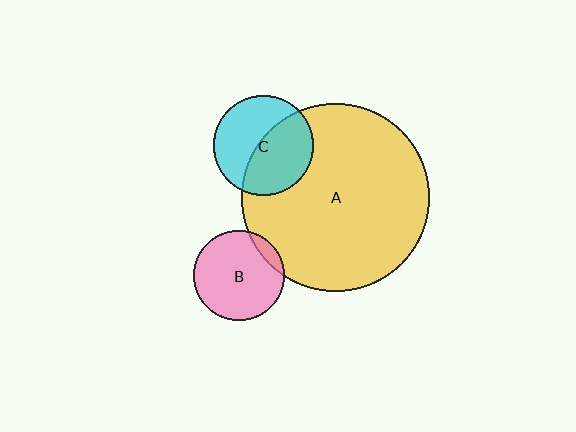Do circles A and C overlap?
Yes.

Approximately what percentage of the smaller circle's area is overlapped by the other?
Approximately 50%.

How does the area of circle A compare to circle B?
Approximately 4.3 times.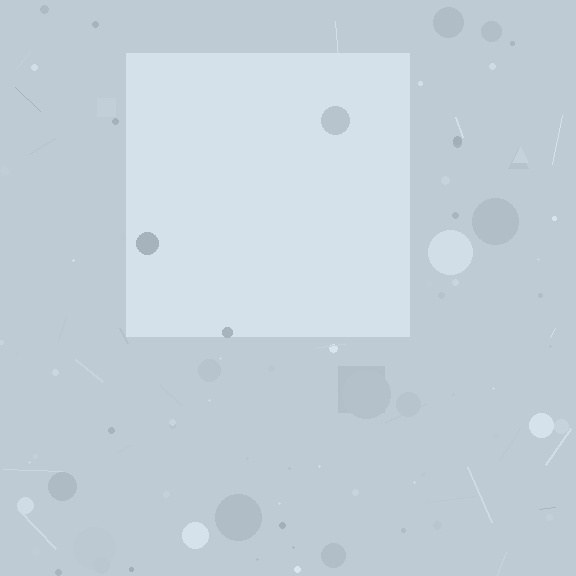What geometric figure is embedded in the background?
A square is embedded in the background.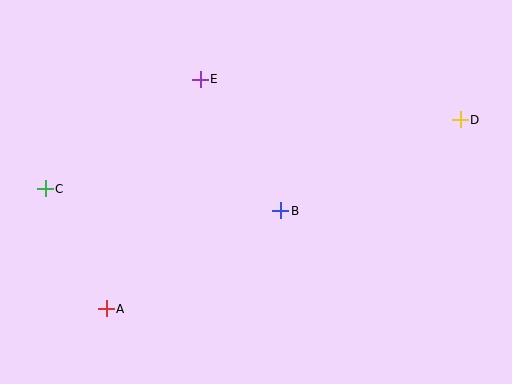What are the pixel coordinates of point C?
Point C is at (45, 189).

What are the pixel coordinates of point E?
Point E is at (200, 79).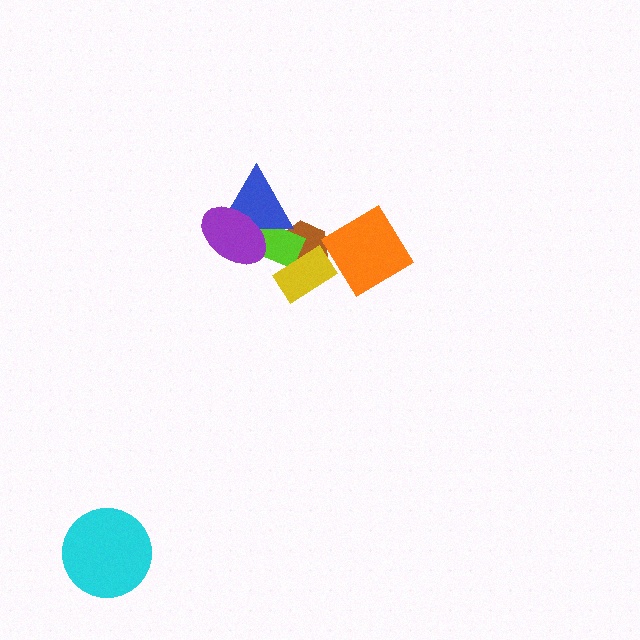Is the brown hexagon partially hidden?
Yes, it is partially covered by another shape.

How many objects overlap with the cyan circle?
0 objects overlap with the cyan circle.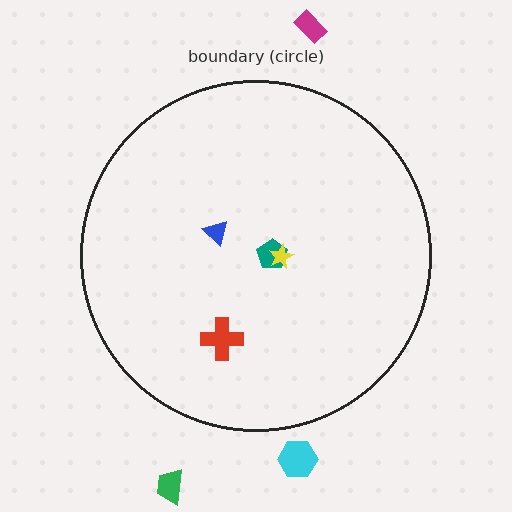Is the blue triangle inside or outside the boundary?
Inside.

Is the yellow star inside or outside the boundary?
Inside.